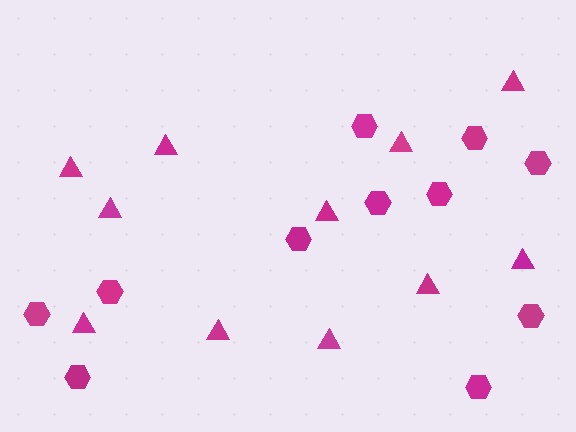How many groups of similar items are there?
There are 2 groups: one group of triangles (11) and one group of hexagons (11).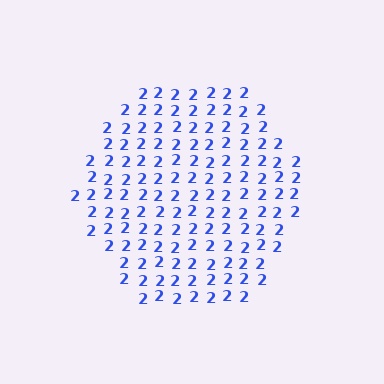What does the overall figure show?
The overall figure shows a hexagon.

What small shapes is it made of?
It is made of small digit 2's.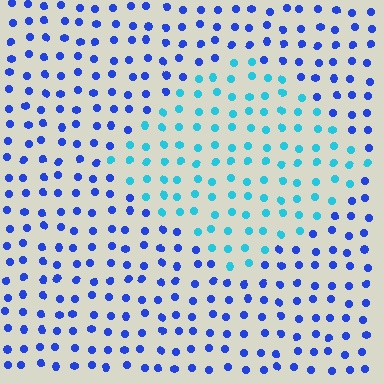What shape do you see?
I see a diamond.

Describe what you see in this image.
The image is filled with small blue elements in a uniform arrangement. A diamond-shaped region is visible where the elements are tinted to a slightly different hue, forming a subtle color boundary.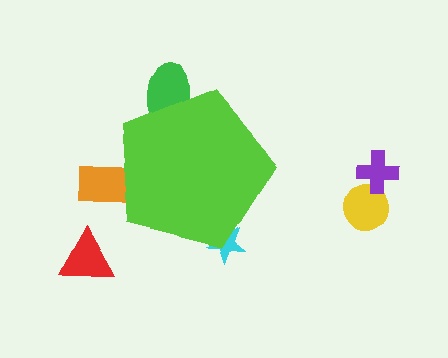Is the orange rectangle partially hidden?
Yes, the orange rectangle is partially hidden behind the lime pentagon.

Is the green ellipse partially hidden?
Yes, the green ellipse is partially hidden behind the lime pentagon.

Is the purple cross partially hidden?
No, the purple cross is fully visible.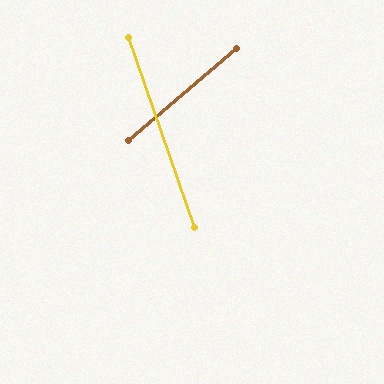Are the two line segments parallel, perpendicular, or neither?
Neither parallel nor perpendicular — they differ by about 69°.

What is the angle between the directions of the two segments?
Approximately 69 degrees.